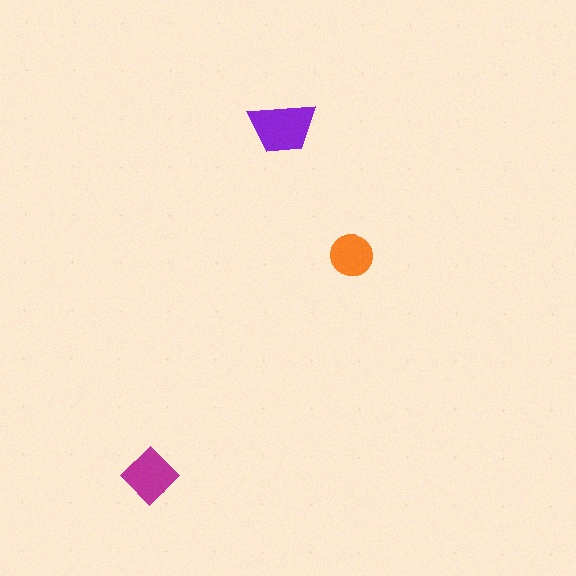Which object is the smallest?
The orange circle.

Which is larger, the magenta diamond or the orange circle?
The magenta diamond.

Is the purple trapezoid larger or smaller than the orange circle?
Larger.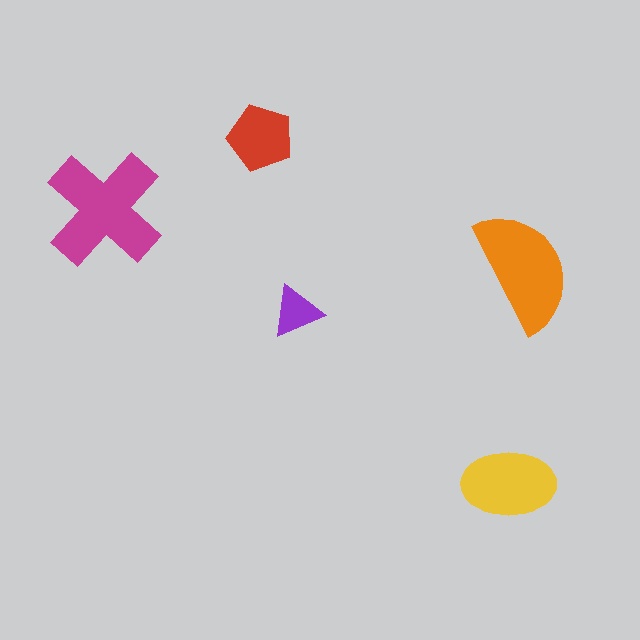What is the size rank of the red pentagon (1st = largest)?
4th.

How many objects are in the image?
There are 5 objects in the image.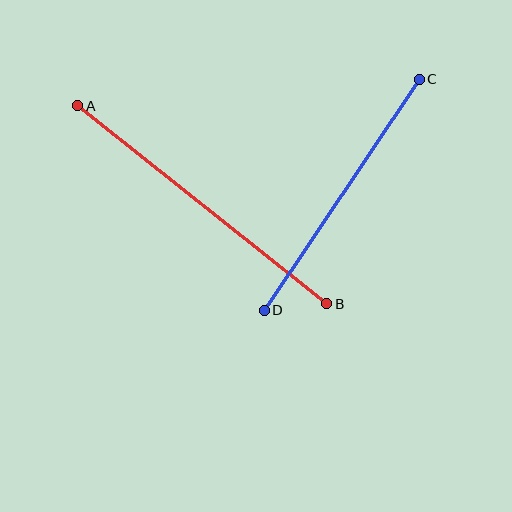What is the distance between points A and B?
The distance is approximately 318 pixels.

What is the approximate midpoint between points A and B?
The midpoint is at approximately (202, 205) pixels.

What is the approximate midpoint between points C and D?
The midpoint is at approximately (342, 195) pixels.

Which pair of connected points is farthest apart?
Points A and B are farthest apart.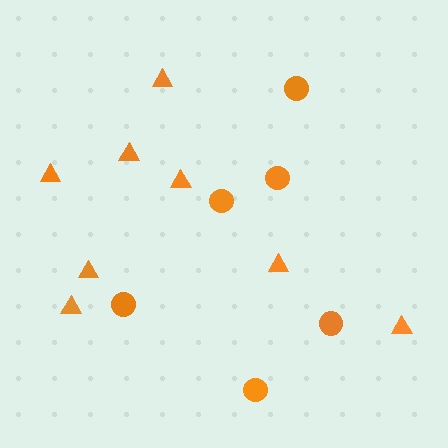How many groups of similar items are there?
There are 2 groups: one group of triangles (8) and one group of circles (6).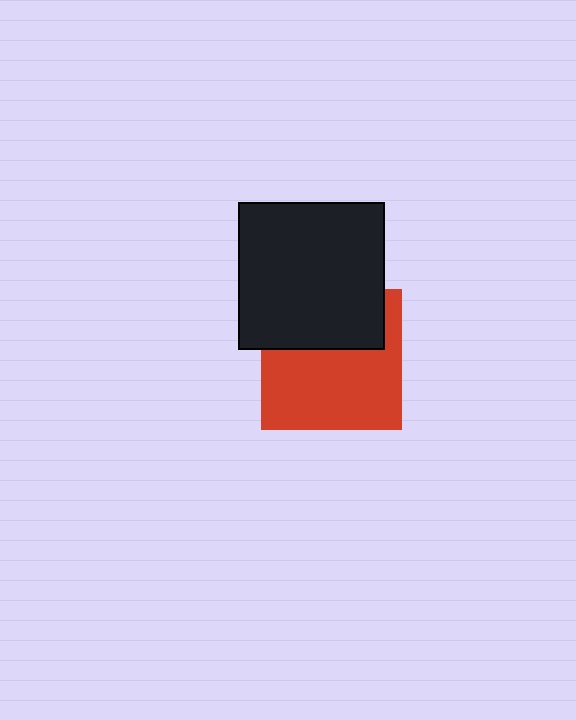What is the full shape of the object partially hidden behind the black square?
The partially hidden object is a red square.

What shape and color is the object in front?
The object in front is a black square.